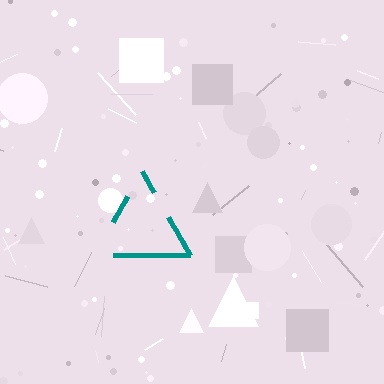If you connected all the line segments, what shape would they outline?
They would outline a triangle.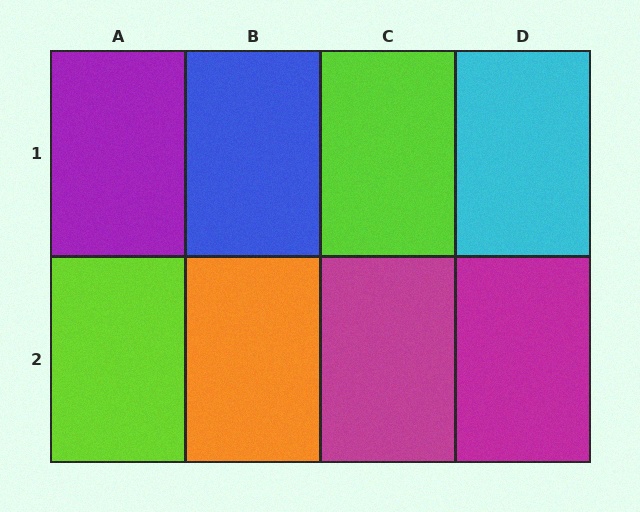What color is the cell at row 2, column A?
Lime.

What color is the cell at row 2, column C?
Magenta.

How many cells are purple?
1 cell is purple.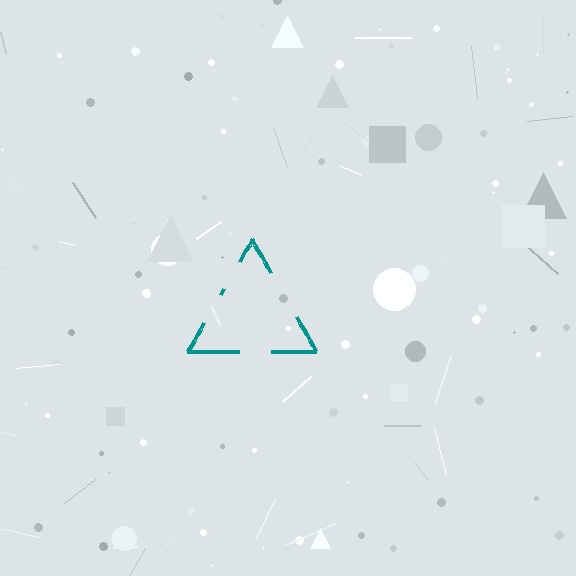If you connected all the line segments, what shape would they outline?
They would outline a triangle.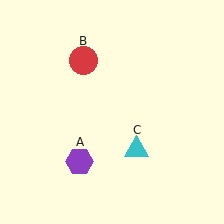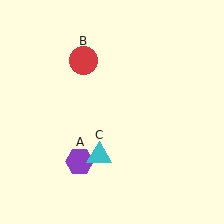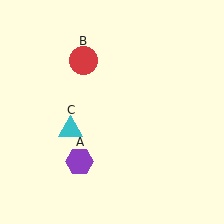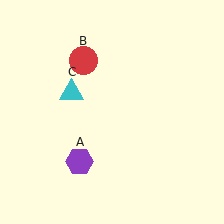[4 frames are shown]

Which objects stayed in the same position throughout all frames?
Purple hexagon (object A) and red circle (object B) remained stationary.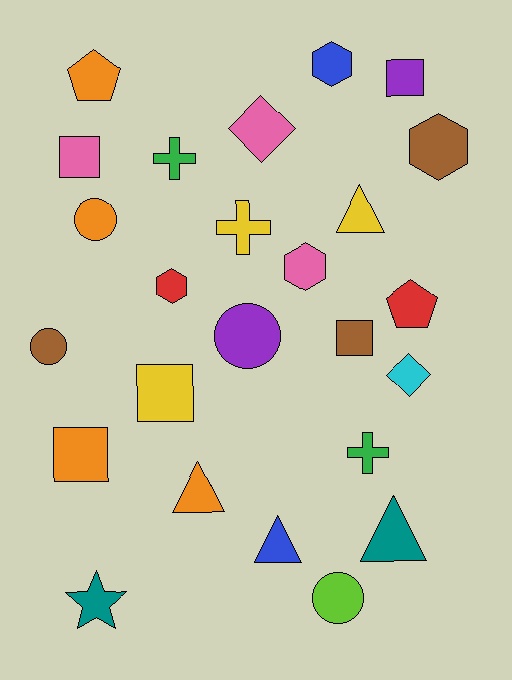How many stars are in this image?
There is 1 star.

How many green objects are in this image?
There are 2 green objects.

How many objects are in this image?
There are 25 objects.